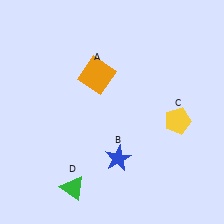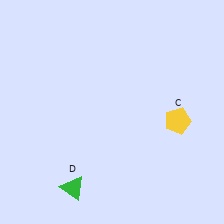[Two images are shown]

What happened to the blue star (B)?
The blue star (B) was removed in Image 2. It was in the bottom-right area of Image 1.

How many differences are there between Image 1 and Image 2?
There are 2 differences between the two images.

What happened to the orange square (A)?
The orange square (A) was removed in Image 2. It was in the top-left area of Image 1.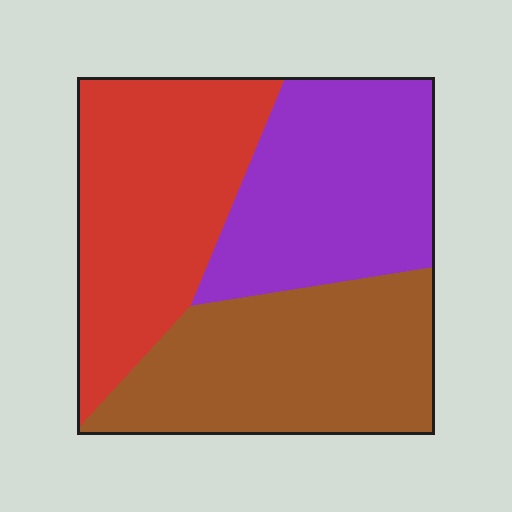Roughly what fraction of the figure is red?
Red takes up about one third (1/3) of the figure.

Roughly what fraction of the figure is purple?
Purple takes up between a sixth and a third of the figure.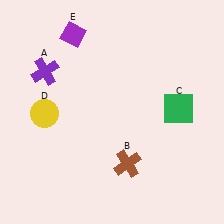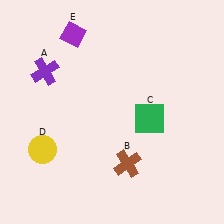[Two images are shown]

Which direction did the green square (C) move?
The green square (C) moved left.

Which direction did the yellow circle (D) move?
The yellow circle (D) moved down.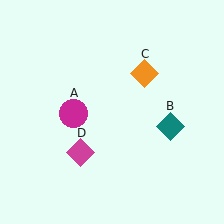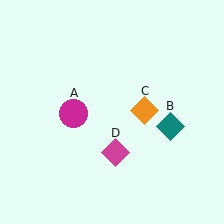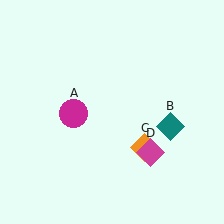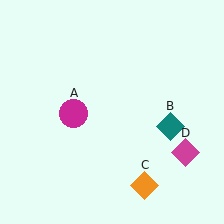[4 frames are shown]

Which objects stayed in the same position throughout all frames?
Magenta circle (object A) and teal diamond (object B) remained stationary.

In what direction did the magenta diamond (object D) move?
The magenta diamond (object D) moved right.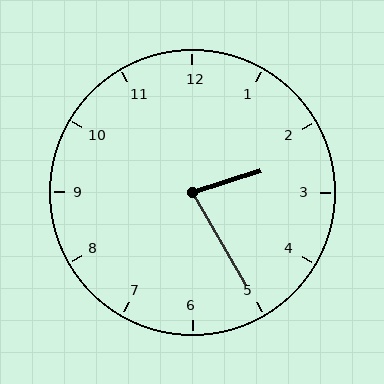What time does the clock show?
2:25.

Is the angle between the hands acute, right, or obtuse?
It is acute.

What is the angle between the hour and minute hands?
Approximately 78 degrees.